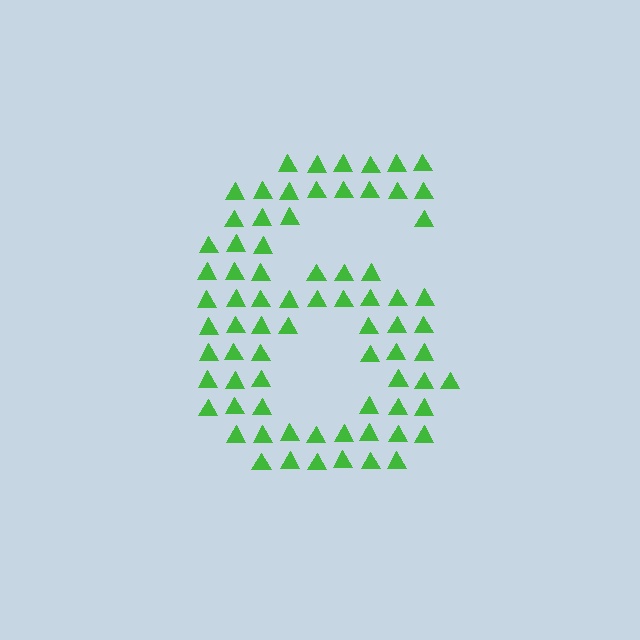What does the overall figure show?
The overall figure shows the digit 6.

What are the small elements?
The small elements are triangles.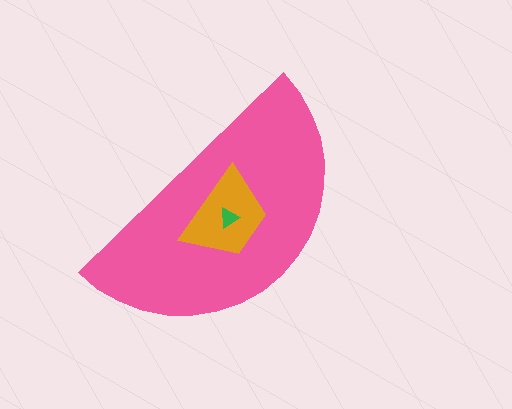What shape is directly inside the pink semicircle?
The orange trapezoid.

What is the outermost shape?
The pink semicircle.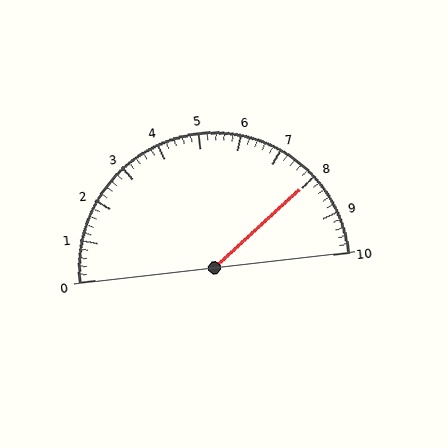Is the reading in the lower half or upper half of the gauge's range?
The reading is in the upper half of the range (0 to 10).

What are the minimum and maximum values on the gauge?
The gauge ranges from 0 to 10.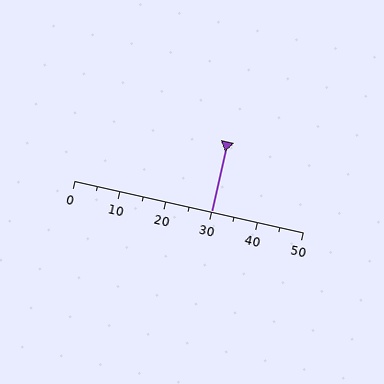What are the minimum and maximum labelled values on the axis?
The axis runs from 0 to 50.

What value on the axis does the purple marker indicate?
The marker indicates approximately 30.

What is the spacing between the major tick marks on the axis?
The major ticks are spaced 10 apart.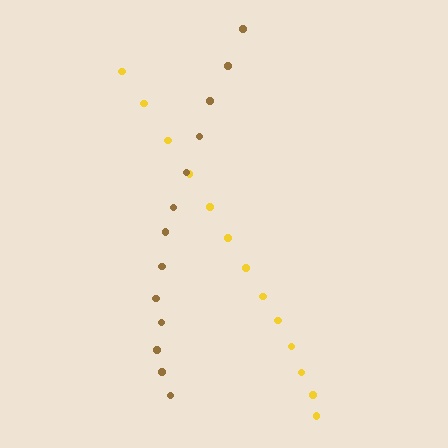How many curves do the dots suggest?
There are 2 distinct paths.